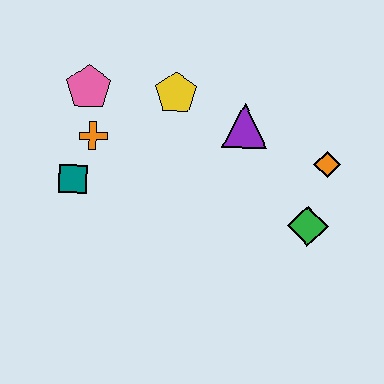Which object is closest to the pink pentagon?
The orange cross is closest to the pink pentagon.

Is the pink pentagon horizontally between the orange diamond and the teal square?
Yes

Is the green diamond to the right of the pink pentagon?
Yes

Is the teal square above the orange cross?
No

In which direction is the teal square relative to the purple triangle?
The teal square is to the left of the purple triangle.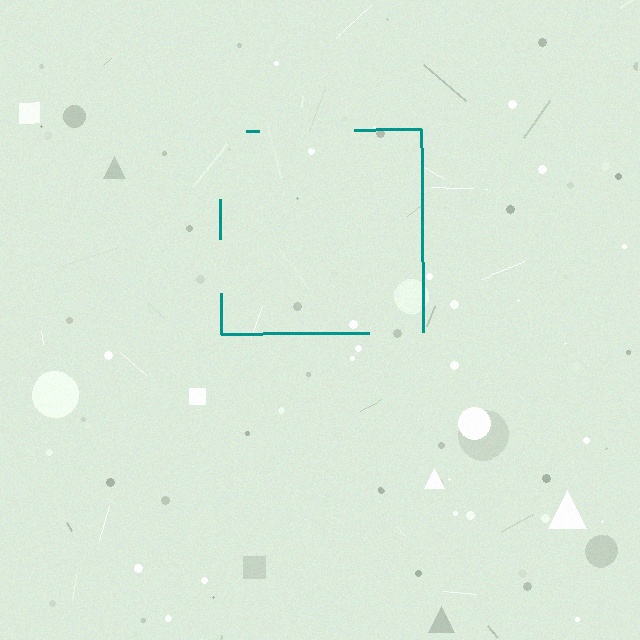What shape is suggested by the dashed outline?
The dashed outline suggests a square.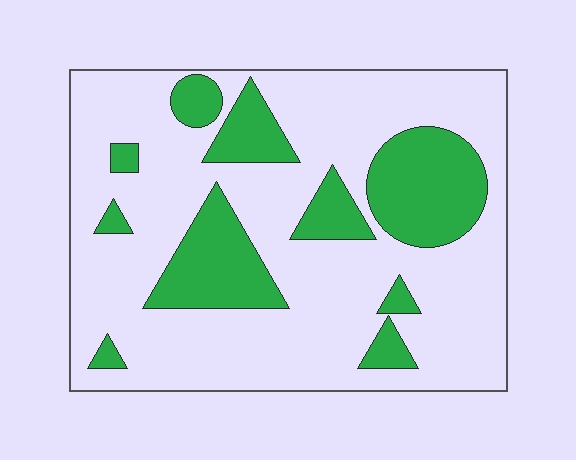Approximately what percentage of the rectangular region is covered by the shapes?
Approximately 25%.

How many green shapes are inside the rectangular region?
10.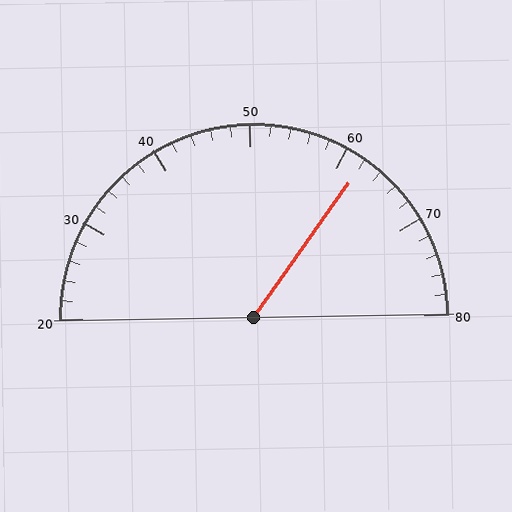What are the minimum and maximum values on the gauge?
The gauge ranges from 20 to 80.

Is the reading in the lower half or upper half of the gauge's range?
The reading is in the upper half of the range (20 to 80).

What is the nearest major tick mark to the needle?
The nearest major tick mark is 60.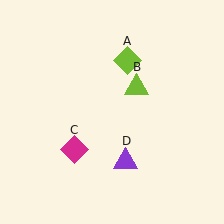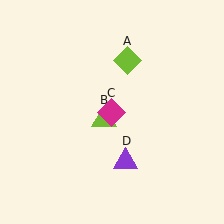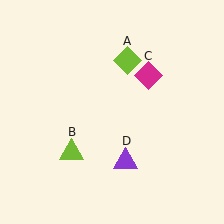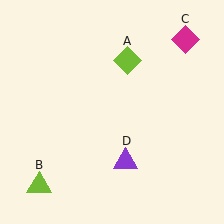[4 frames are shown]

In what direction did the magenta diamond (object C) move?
The magenta diamond (object C) moved up and to the right.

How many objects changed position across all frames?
2 objects changed position: lime triangle (object B), magenta diamond (object C).